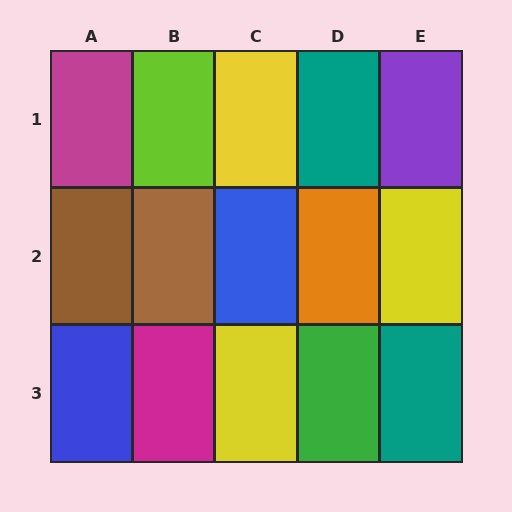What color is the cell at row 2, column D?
Orange.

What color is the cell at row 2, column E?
Yellow.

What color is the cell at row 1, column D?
Teal.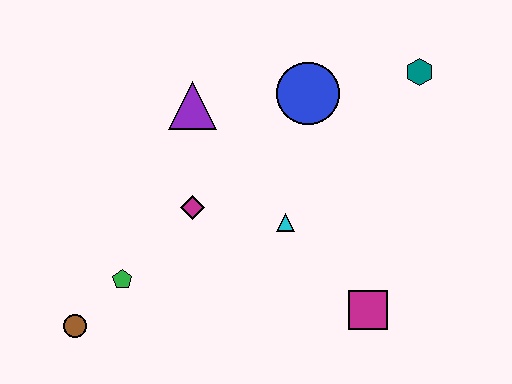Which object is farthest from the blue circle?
The brown circle is farthest from the blue circle.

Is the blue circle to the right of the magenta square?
No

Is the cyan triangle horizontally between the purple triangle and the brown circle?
No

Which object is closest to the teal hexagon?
The blue circle is closest to the teal hexagon.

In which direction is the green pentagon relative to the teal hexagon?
The green pentagon is to the left of the teal hexagon.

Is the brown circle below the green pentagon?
Yes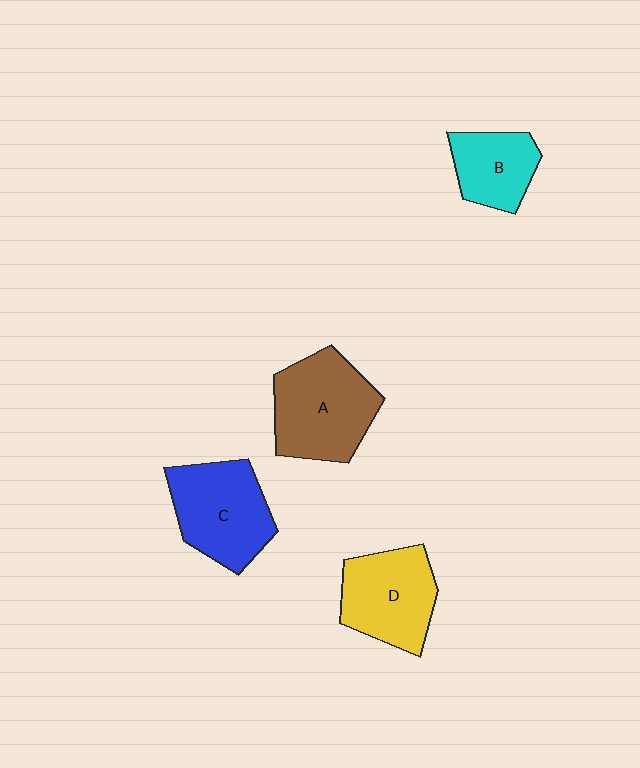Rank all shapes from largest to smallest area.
From largest to smallest: A (brown), C (blue), D (yellow), B (cyan).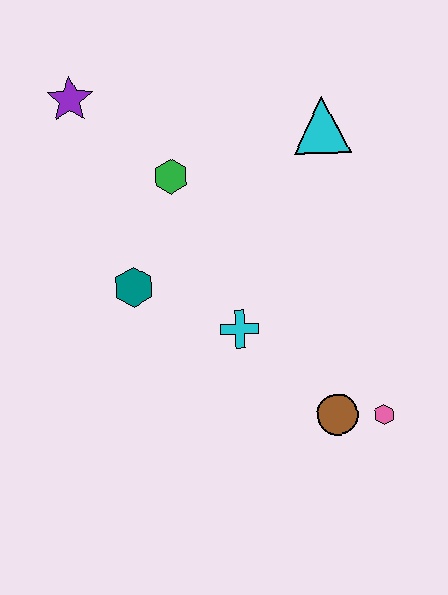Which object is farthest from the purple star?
The pink hexagon is farthest from the purple star.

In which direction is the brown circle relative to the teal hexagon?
The brown circle is to the right of the teal hexagon.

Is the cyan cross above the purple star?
No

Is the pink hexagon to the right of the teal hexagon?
Yes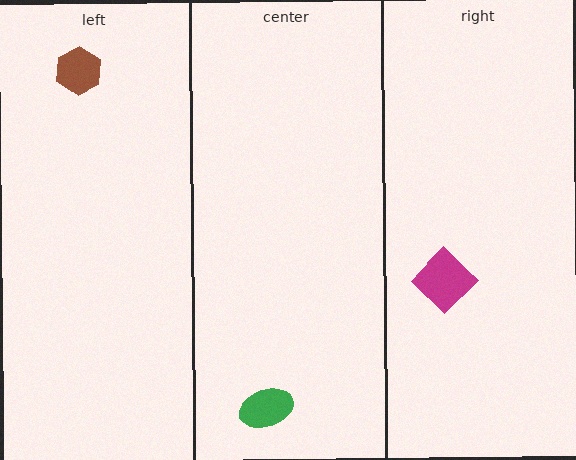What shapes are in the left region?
The brown hexagon.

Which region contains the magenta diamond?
The right region.